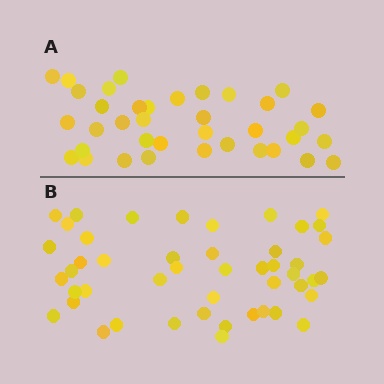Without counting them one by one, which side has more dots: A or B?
Region B (the bottom region) has more dots.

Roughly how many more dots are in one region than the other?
Region B has roughly 10 or so more dots than region A.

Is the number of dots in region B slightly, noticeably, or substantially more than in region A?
Region B has noticeably more, but not dramatically so. The ratio is roughly 1.3 to 1.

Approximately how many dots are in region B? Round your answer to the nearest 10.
About 50 dots. (The exact count is 47, which rounds to 50.)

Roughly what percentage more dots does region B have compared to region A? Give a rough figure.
About 25% more.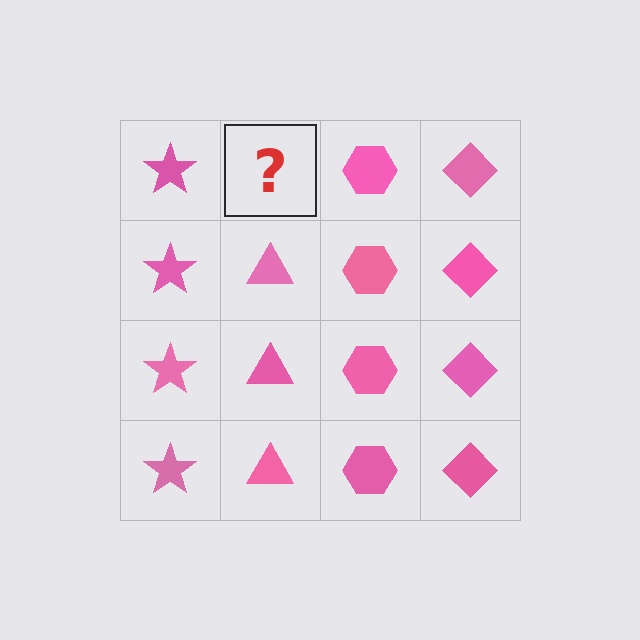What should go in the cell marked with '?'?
The missing cell should contain a pink triangle.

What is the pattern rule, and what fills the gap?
The rule is that each column has a consistent shape. The gap should be filled with a pink triangle.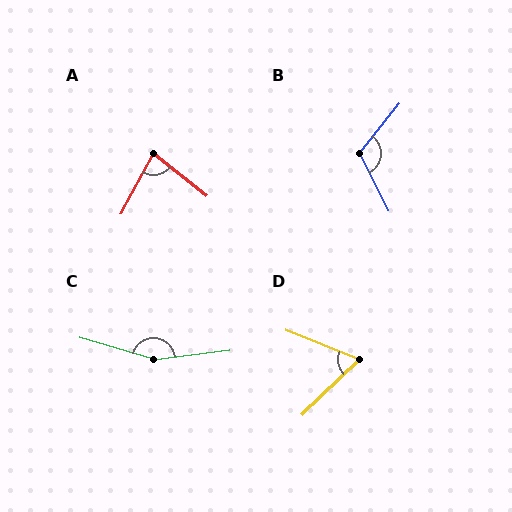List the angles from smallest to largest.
D (66°), A (80°), B (115°), C (157°).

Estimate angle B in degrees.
Approximately 115 degrees.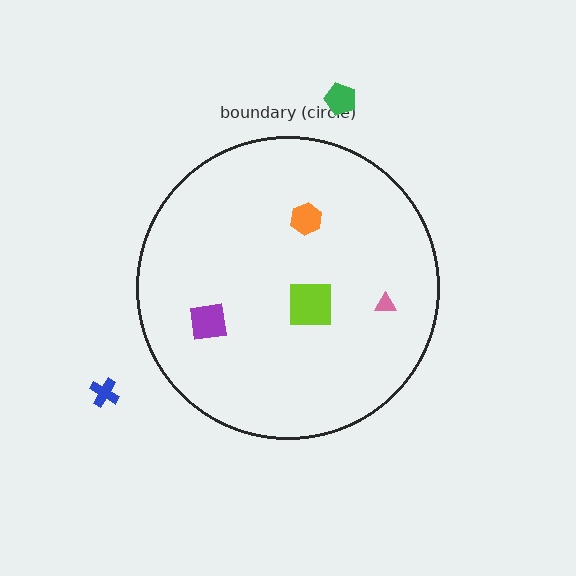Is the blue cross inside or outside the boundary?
Outside.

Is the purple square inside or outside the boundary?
Inside.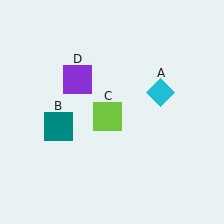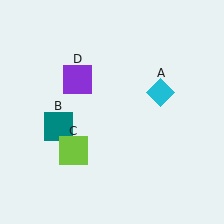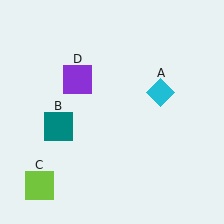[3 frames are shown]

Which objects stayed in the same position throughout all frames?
Cyan diamond (object A) and teal square (object B) and purple square (object D) remained stationary.